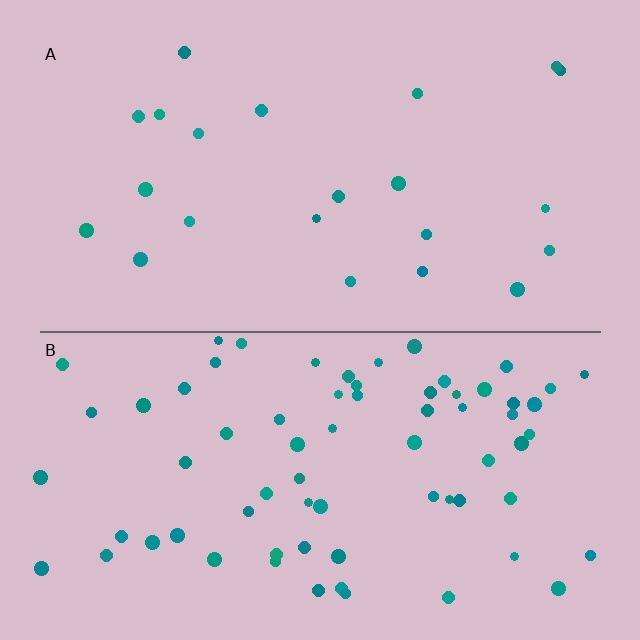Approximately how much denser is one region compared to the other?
Approximately 3.2× — region B over region A.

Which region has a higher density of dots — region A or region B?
B (the bottom).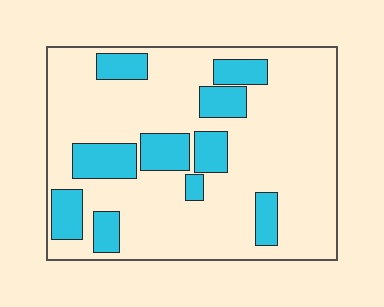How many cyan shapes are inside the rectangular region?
10.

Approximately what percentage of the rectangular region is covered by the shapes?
Approximately 25%.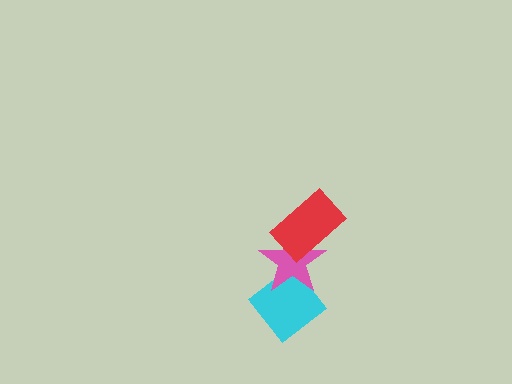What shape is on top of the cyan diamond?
The pink star is on top of the cyan diamond.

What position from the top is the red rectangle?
The red rectangle is 1st from the top.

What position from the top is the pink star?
The pink star is 2nd from the top.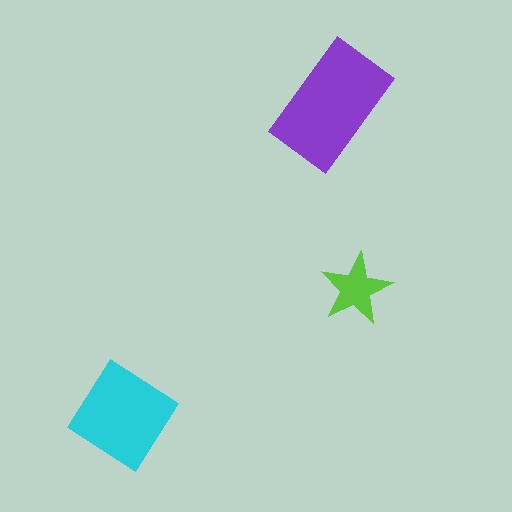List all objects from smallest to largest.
The lime star, the cyan diamond, the purple rectangle.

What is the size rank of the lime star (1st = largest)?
3rd.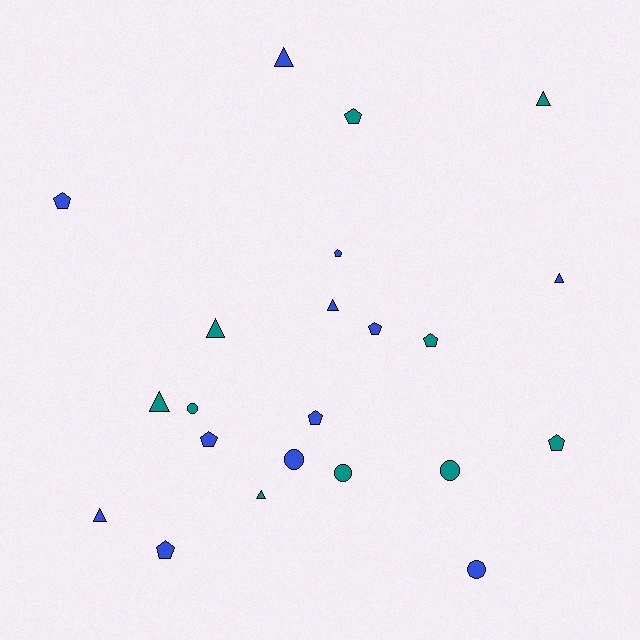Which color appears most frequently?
Blue, with 12 objects.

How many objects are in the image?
There are 22 objects.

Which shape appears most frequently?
Pentagon, with 9 objects.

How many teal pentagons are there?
There are 3 teal pentagons.